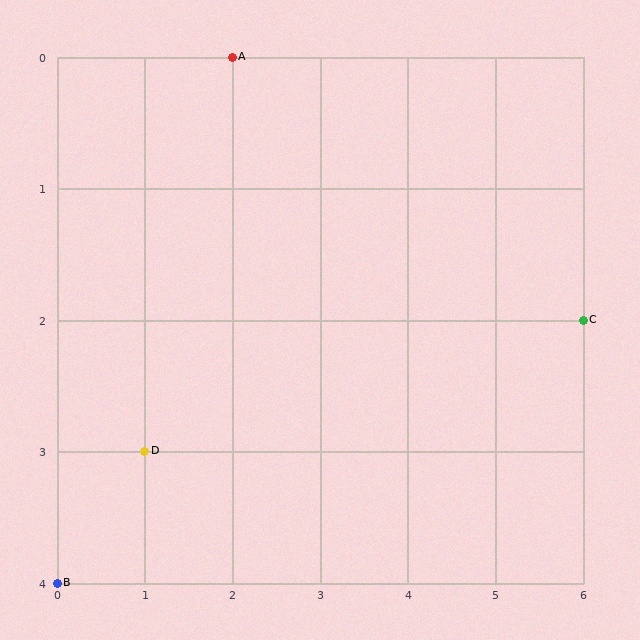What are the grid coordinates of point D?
Point D is at grid coordinates (1, 3).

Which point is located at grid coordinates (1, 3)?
Point D is at (1, 3).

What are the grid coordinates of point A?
Point A is at grid coordinates (2, 0).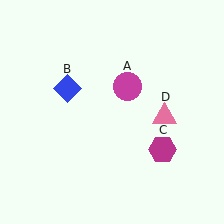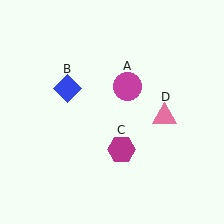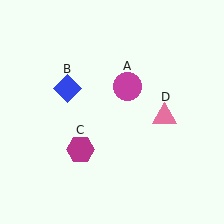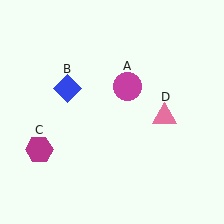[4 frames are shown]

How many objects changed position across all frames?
1 object changed position: magenta hexagon (object C).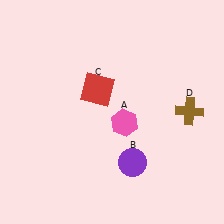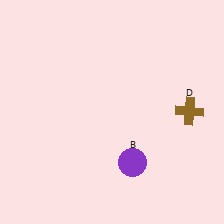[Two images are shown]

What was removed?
The pink hexagon (A), the red square (C) were removed in Image 2.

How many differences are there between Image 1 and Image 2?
There are 2 differences between the two images.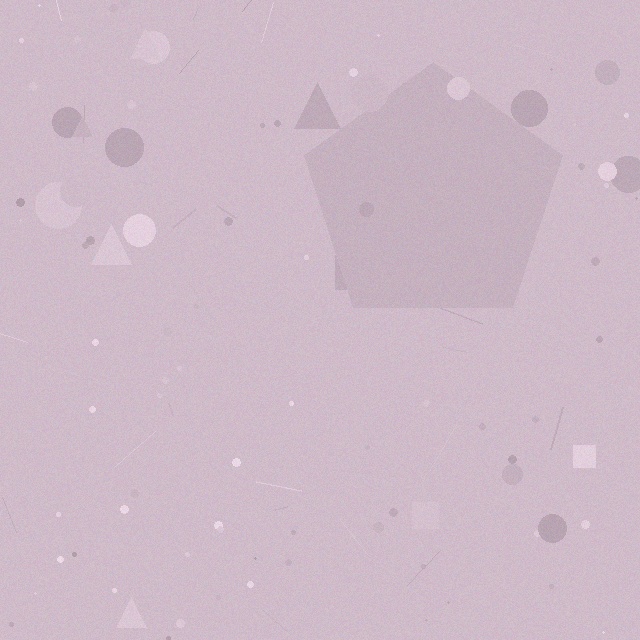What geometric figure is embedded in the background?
A pentagon is embedded in the background.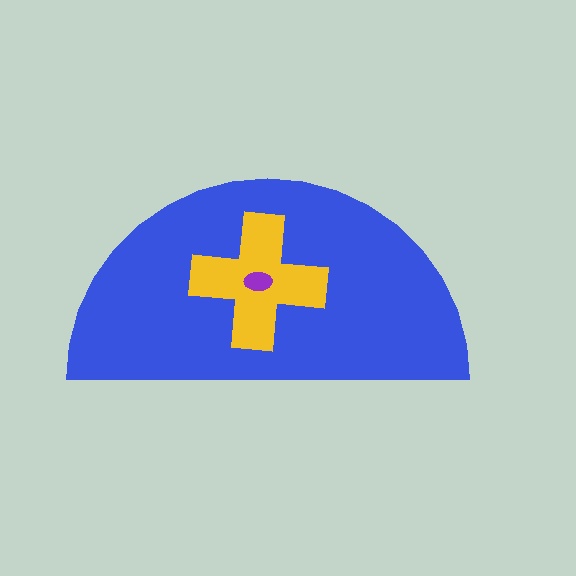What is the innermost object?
The purple ellipse.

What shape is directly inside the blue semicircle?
The yellow cross.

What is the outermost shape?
The blue semicircle.